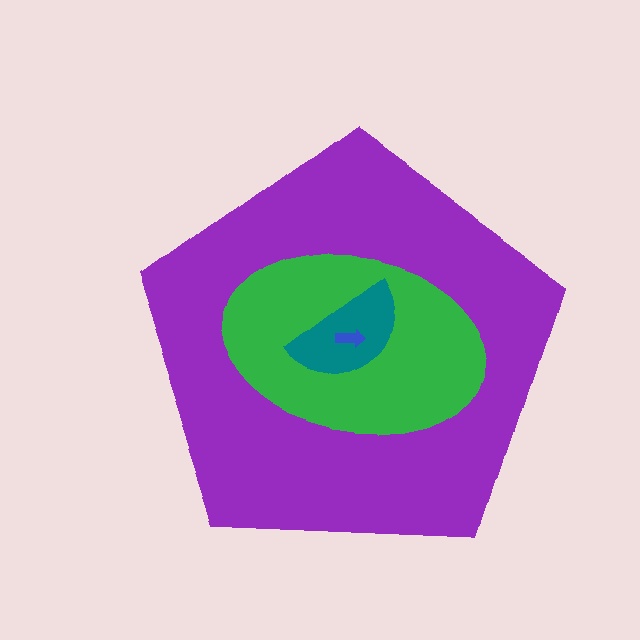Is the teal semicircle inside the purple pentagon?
Yes.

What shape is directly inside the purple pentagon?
The green ellipse.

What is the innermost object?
The blue arrow.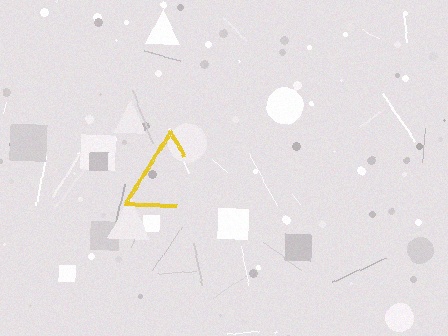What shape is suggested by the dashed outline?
The dashed outline suggests a triangle.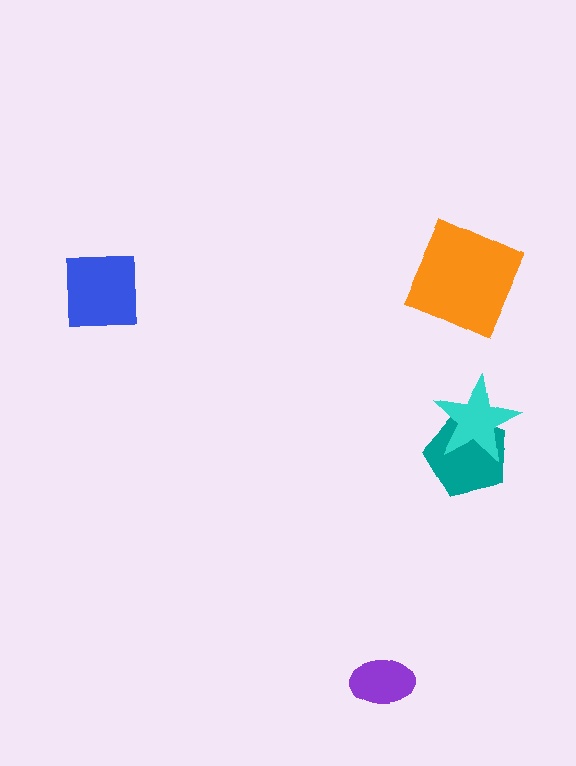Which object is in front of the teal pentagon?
The cyan star is in front of the teal pentagon.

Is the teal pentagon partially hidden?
Yes, it is partially covered by another shape.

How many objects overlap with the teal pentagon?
1 object overlaps with the teal pentagon.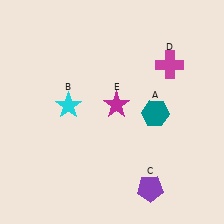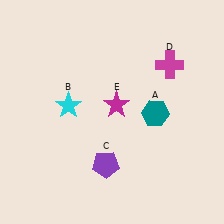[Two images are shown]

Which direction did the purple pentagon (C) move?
The purple pentagon (C) moved left.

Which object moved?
The purple pentagon (C) moved left.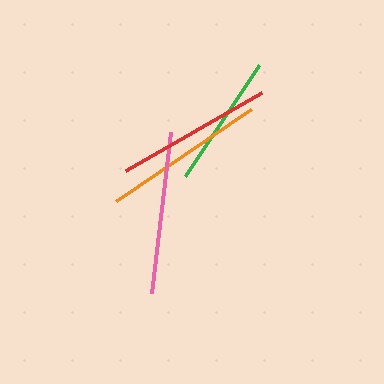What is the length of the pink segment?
The pink segment is approximately 162 pixels long.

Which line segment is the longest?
The orange line is the longest at approximately 164 pixels.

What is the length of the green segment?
The green segment is approximately 133 pixels long.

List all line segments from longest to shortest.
From longest to shortest: orange, pink, red, green.